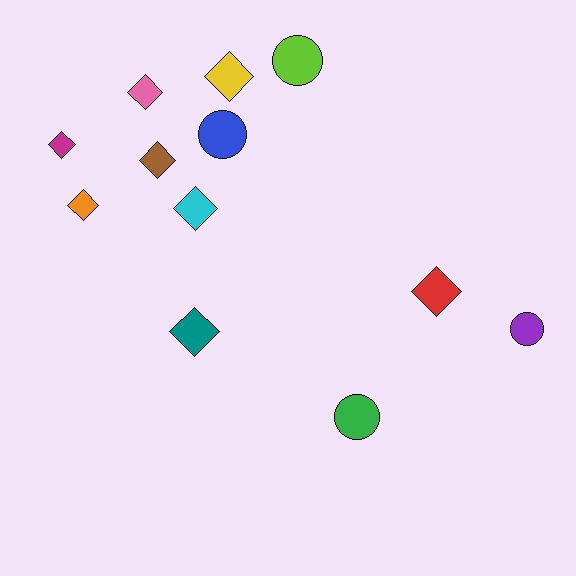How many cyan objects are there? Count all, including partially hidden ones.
There is 1 cyan object.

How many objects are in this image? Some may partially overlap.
There are 12 objects.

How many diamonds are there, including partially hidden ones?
There are 8 diamonds.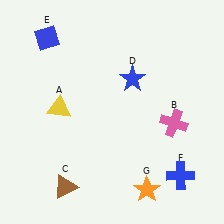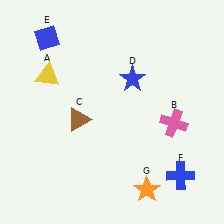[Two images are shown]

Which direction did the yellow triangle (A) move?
The yellow triangle (A) moved up.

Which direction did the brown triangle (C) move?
The brown triangle (C) moved up.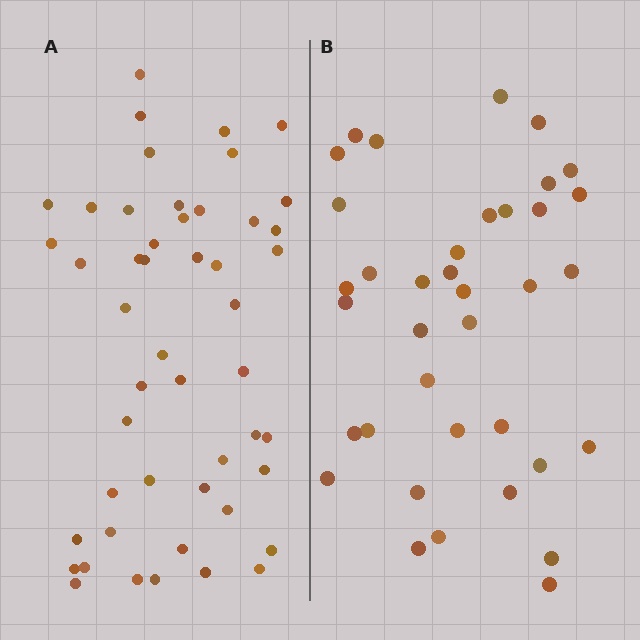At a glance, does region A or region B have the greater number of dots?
Region A (the left region) has more dots.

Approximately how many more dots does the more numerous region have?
Region A has roughly 12 or so more dots than region B.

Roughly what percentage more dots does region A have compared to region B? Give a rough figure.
About 30% more.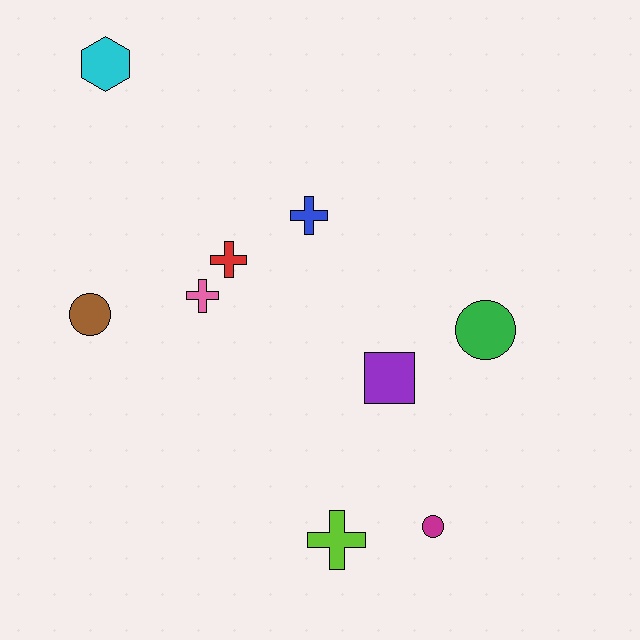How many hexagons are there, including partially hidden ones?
There is 1 hexagon.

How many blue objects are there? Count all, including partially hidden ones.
There is 1 blue object.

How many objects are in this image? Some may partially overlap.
There are 9 objects.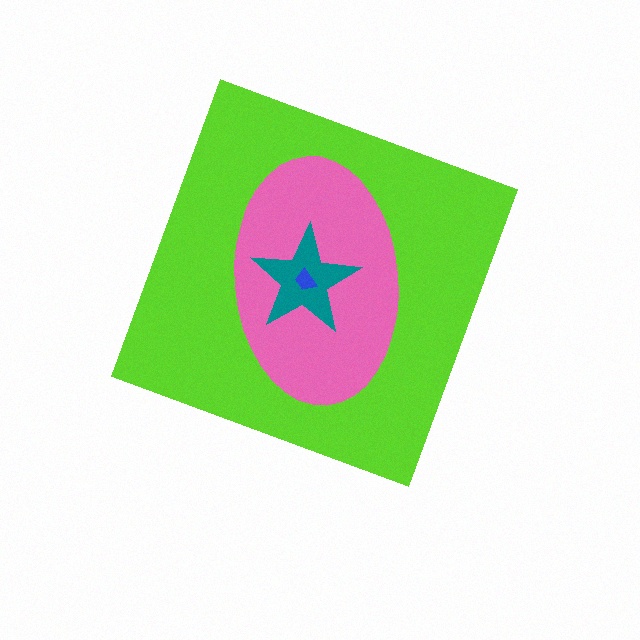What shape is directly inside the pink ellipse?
The teal star.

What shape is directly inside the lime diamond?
The pink ellipse.